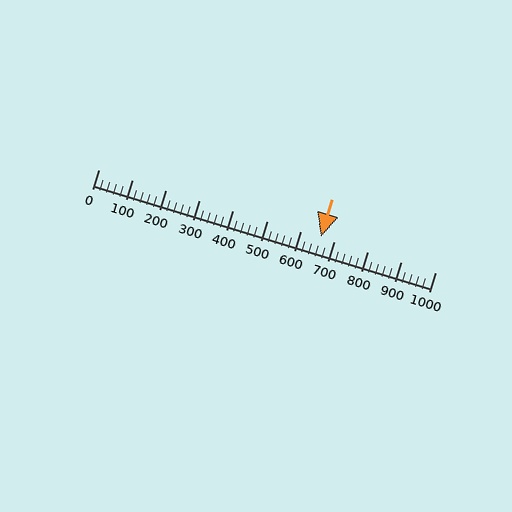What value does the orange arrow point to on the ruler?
The orange arrow points to approximately 660.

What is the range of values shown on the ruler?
The ruler shows values from 0 to 1000.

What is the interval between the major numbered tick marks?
The major tick marks are spaced 100 units apart.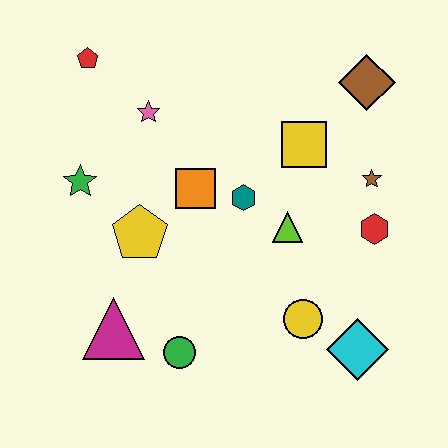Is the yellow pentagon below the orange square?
Yes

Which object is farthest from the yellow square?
The magenta triangle is farthest from the yellow square.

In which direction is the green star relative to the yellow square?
The green star is to the left of the yellow square.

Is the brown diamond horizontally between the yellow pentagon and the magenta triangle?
No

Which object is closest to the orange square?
The teal hexagon is closest to the orange square.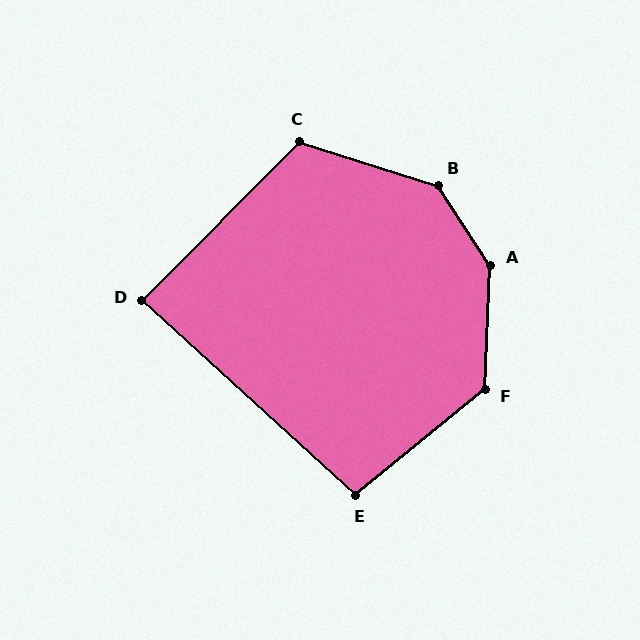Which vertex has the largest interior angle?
A, at approximately 144 degrees.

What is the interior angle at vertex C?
Approximately 117 degrees (obtuse).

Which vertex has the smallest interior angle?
D, at approximately 88 degrees.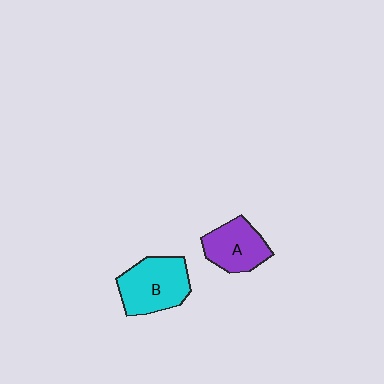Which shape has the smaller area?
Shape A (purple).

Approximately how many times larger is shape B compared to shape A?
Approximately 1.3 times.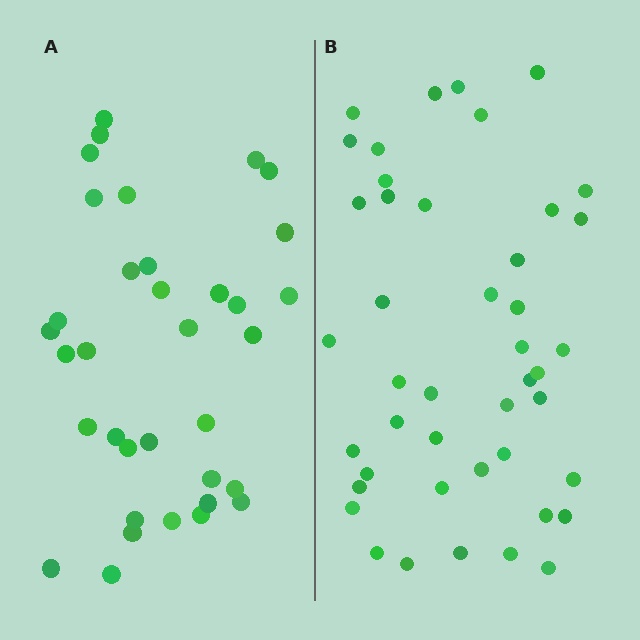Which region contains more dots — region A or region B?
Region B (the right region) has more dots.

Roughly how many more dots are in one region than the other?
Region B has roughly 8 or so more dots than region A.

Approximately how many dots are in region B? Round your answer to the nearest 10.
About 40 dots. (The exact count is 44, which rounds to 40.)